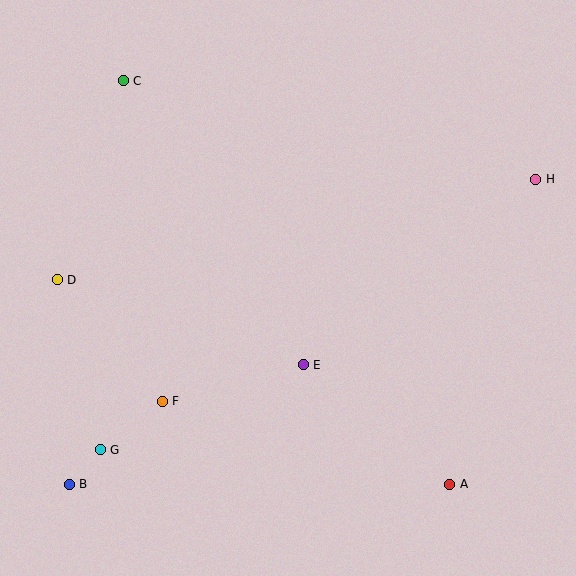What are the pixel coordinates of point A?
Point A is at (450, 484).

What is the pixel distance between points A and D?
The distance between A and D is 443 pixels.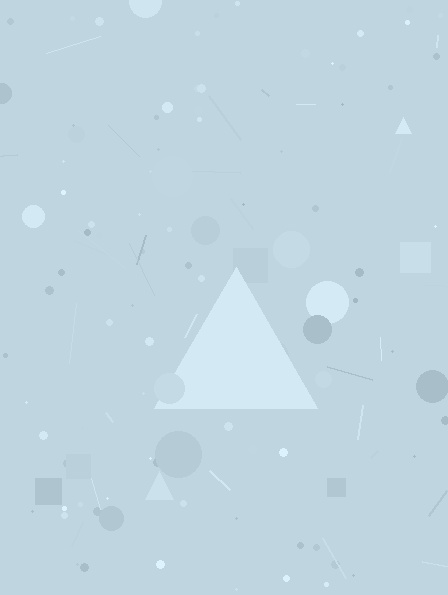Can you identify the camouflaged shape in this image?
The camouflaged shape is a triangle.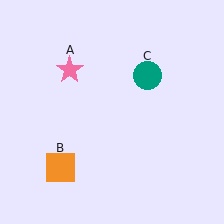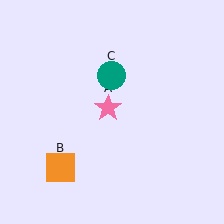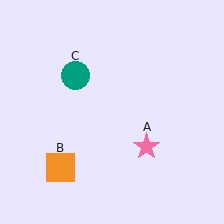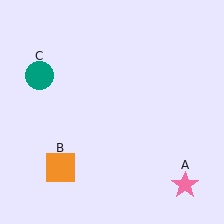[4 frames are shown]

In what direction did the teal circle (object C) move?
The teal circle (object C) moved left.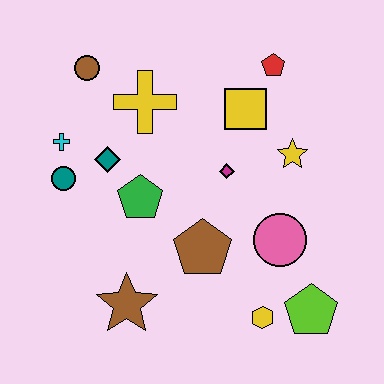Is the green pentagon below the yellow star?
Yes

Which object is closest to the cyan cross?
The teal circle is closest to the cyan cross.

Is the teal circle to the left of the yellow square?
Yes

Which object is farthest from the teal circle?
The lime pentagon is farthest from the teal circle.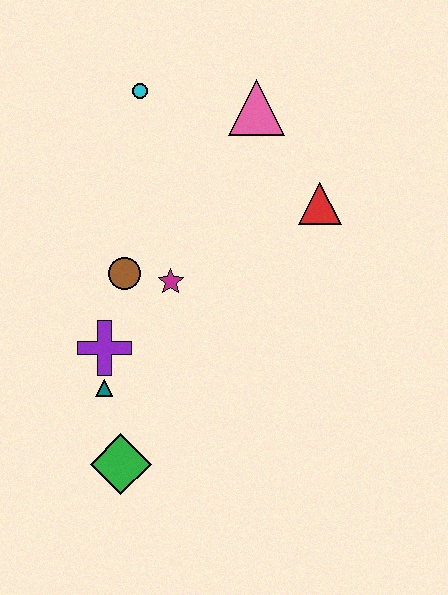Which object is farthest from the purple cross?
The pink triangle is farthest from the purple cross.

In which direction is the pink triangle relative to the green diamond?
The pink triangle is above the green diamond.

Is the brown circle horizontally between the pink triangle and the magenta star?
No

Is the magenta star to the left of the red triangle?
Yes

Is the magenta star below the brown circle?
Yes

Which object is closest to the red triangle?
The pink triangle is closest to the red triangle.